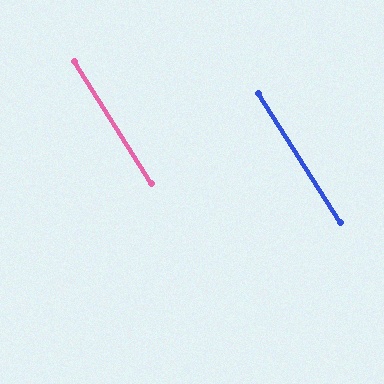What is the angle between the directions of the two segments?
Approximately 0 degrees.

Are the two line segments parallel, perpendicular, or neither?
Parallel — their directions differ by only 0.4°.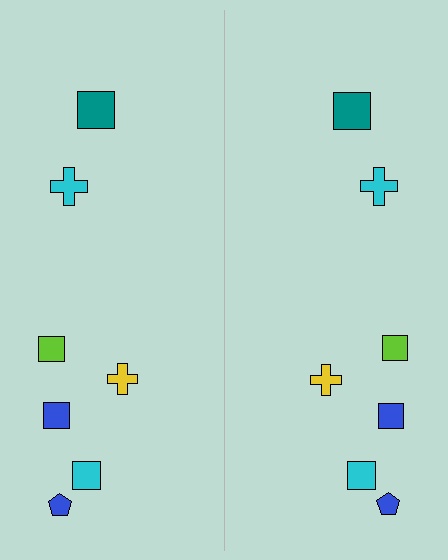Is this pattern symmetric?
Yes, this pattern has bilateral (reflection) symmetry.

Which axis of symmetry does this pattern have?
The pattern has a vertical axis of symmetry running through the center of the image.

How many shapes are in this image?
There are 14 shapes in this image.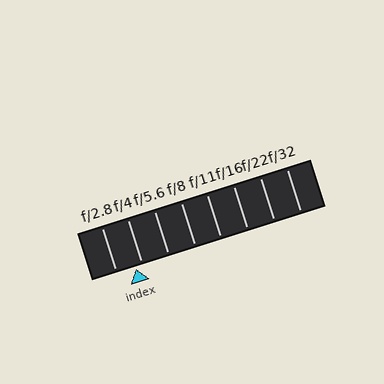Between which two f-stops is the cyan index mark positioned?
The index mark is between f/2.8 and f/4.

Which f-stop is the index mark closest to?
The index mark is closest to f/4.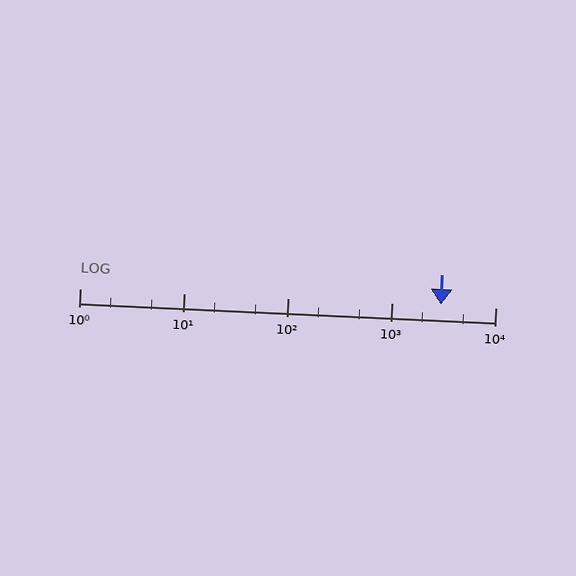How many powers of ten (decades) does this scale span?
The scale spans 4 decades, from 1 to 10000.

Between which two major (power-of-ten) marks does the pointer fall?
The pointer is between 1000 and 10000.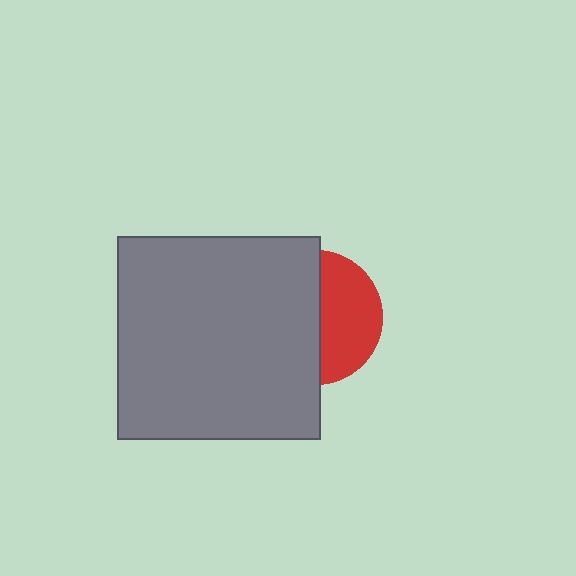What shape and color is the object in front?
The object in front is a gray square.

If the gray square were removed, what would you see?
You would see the complete red circle.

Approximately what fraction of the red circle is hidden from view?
Roughly 56% of the red circle is hidden behind the gray square.